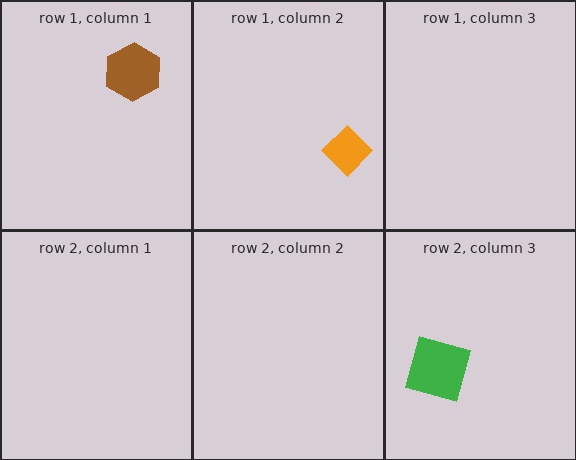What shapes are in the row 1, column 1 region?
The brown hexagon.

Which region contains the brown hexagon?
The row 1, column 1 region.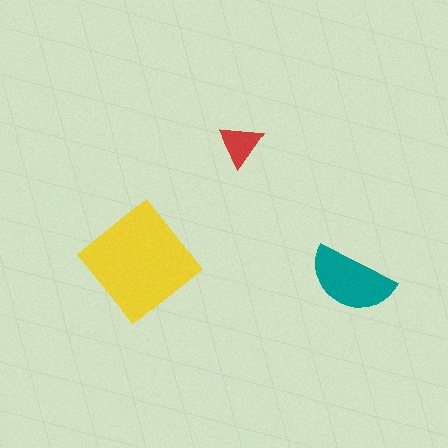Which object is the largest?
The yellow diamond.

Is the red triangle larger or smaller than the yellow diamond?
Smaller.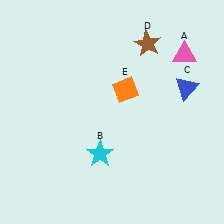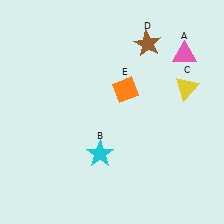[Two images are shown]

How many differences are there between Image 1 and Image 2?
There is 1 difference between the two images.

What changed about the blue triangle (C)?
In Image 1, C is blue. In Image 2, it changed to yellow.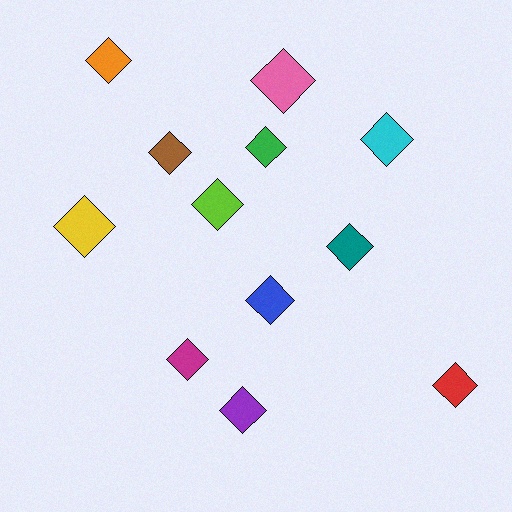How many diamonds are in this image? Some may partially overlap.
There are 12 diamonds.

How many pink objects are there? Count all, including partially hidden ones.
There is 1 pink object.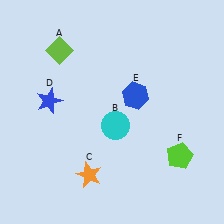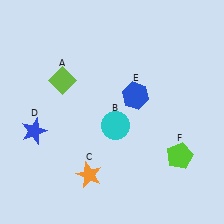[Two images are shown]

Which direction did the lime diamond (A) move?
The lime diamond (A) moved down.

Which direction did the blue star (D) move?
The blue star (D) moved down.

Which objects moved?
The objects that moved are: the lime diamond (A), the blue star (D).